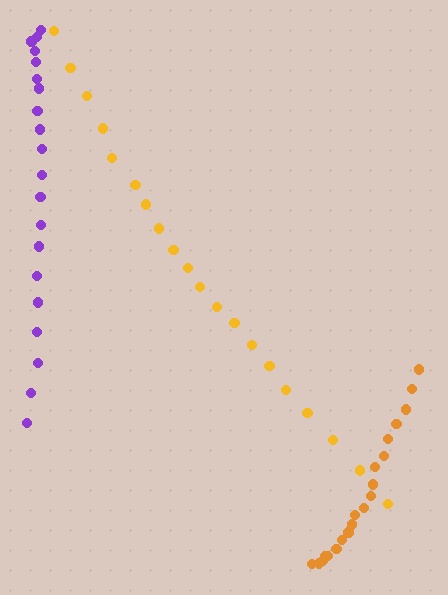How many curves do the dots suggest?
There are 3 distinct paths.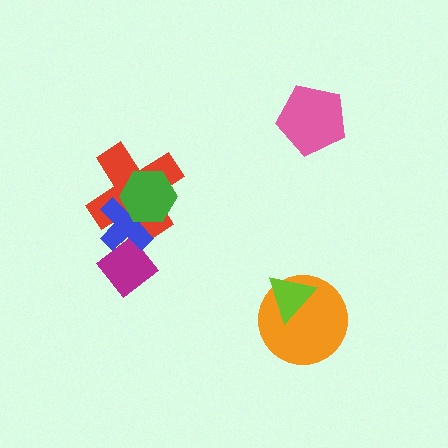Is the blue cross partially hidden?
Yes, it is partially covered by another shape.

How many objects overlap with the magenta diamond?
1 object overlaps with the magenta diamond.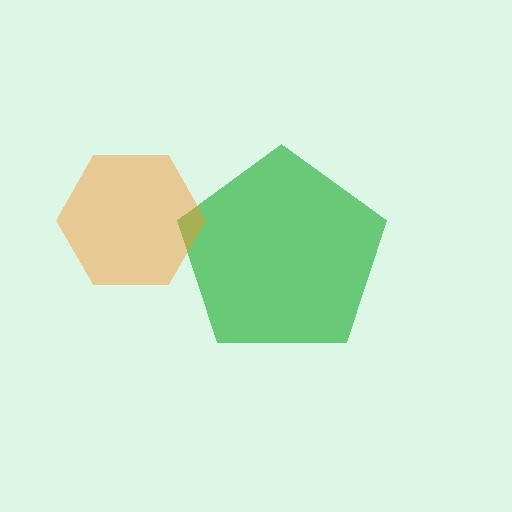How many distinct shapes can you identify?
There are 2 distinct shapes: a green pentagon, an orange hexagon.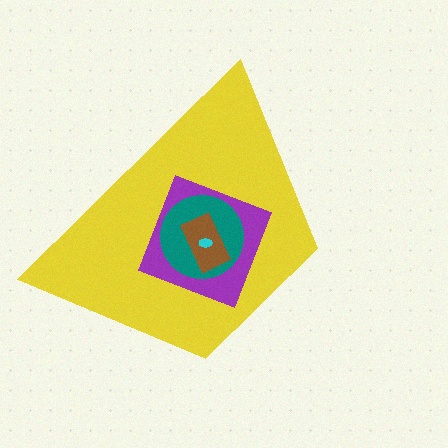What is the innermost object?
The cyan ellipse.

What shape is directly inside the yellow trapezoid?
The purple diamond.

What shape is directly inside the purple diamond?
The teal circle.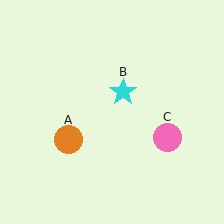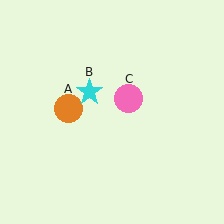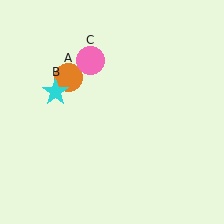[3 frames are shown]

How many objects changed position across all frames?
3 objects changed position: orange circle (object A), cyan star (object B), pink circle (object C).